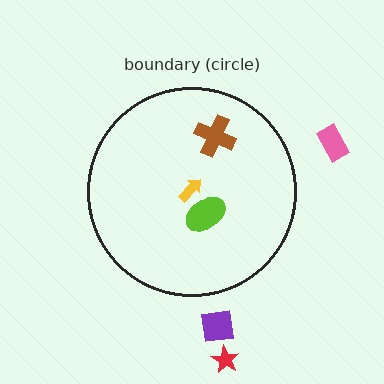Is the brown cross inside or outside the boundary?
Inside.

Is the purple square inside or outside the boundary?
Outside.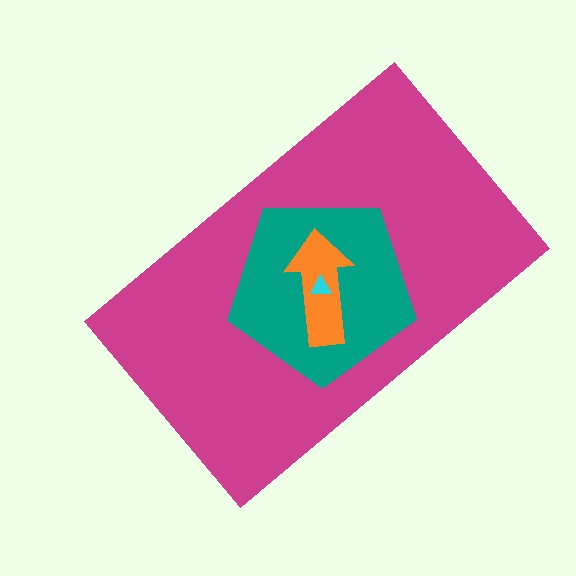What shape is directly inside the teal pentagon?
The orange arrow.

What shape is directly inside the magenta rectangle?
The teal pentagon.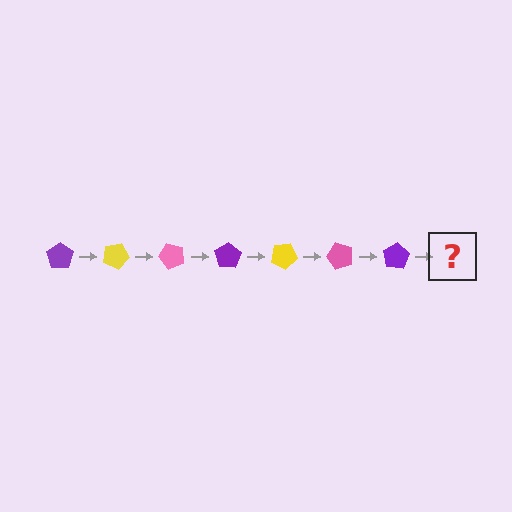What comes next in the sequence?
The next element should be a yellow pentagon, rotated 175 degrees from the start.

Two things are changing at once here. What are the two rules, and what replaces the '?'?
The two rules are that it rotates 25 degrees each step and the color cycles through purple, yellow, and pink. The '?' should be a yellow pentagon, rotated 175 degrees from the start.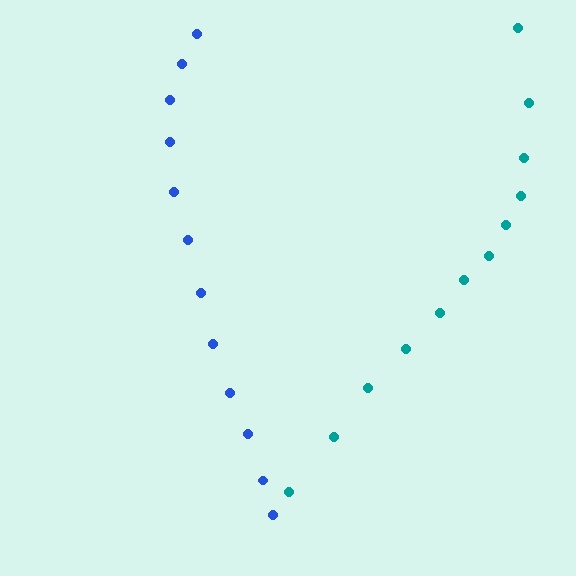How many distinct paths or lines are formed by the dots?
There are 2 distinct paths.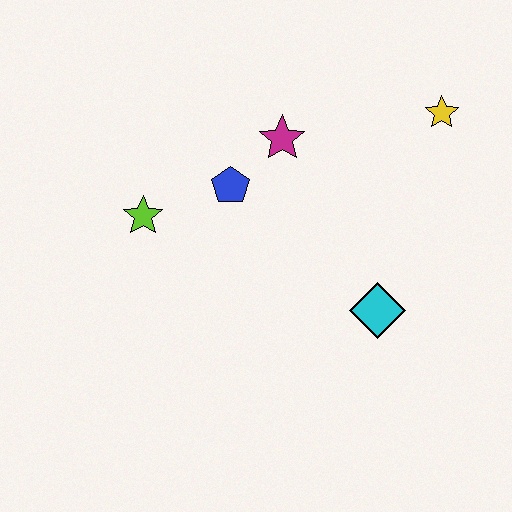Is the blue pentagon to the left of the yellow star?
Yes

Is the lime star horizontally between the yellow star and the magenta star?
No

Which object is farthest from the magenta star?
The cyan diamond is farthest from the magenta star.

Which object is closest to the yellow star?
The magenta star is closest to the yellow star.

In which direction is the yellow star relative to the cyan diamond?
The yellow star is above the cyan diamond.